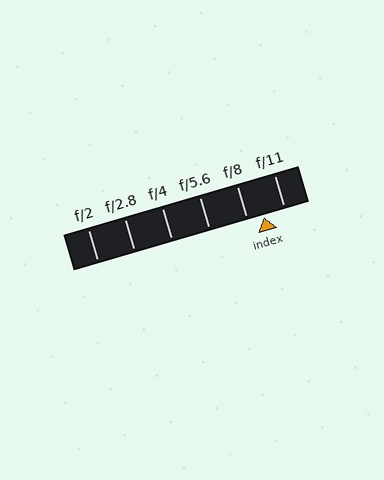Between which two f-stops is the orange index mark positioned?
The index mark is between f/8 and f/11.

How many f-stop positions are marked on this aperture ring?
There are 6 f-stop positions marked.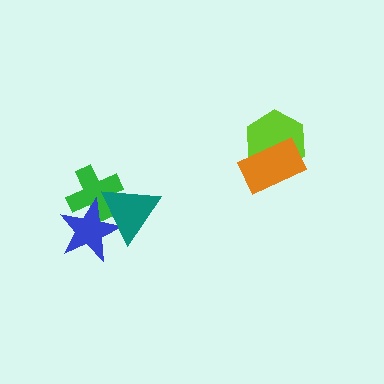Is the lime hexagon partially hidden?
Yes, it is partially covered by another shape.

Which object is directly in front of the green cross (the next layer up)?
The blue star is directly in front of the green cross.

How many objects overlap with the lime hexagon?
1 object overlaps with the lime hexagon.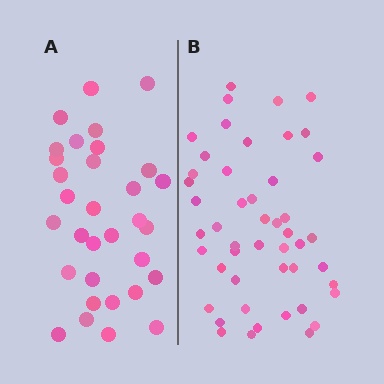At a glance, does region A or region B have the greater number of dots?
Region B (the right region) has more dots.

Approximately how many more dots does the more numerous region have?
Region B has approximately 15 more dots than region A.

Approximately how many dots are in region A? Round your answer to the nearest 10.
About 30 dots. (The exact count is 32, which rounds to 30.)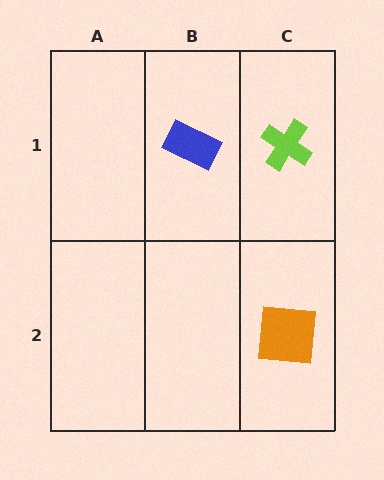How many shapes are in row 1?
2 shapes.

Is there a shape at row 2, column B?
No, that cell is empty.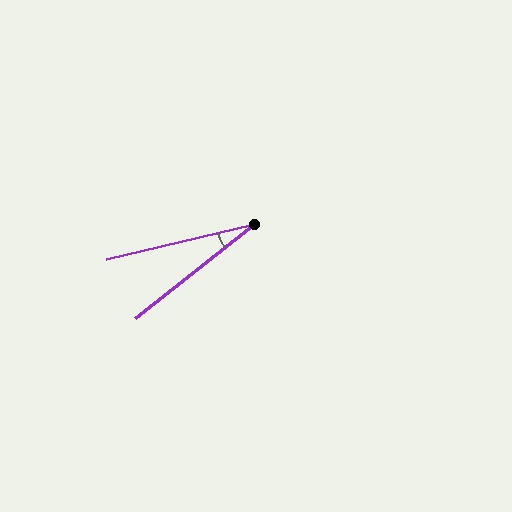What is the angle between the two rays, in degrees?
Approximately 25 degrees.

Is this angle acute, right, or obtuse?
It is acute.